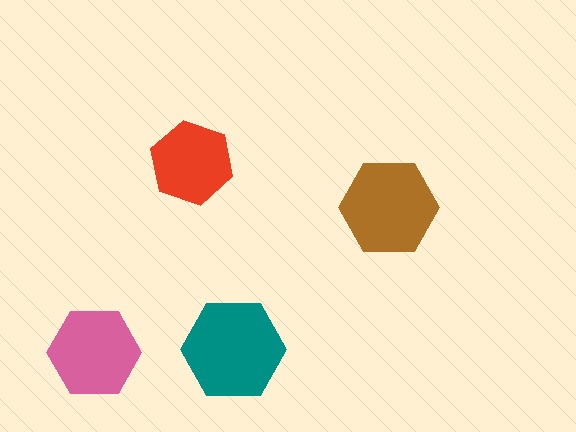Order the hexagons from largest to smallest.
the teal one, the brown one, the pink one, the red one.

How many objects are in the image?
There are 4 objects in the image.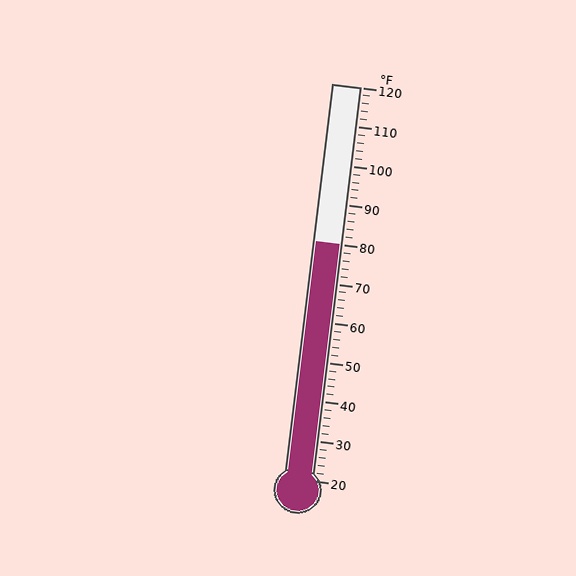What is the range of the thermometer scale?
The thermometer scale ranges from 20°F to 120°F.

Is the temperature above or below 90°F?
The temperature is below 90°F.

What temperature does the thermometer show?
The thermometer shows approximately 80°F.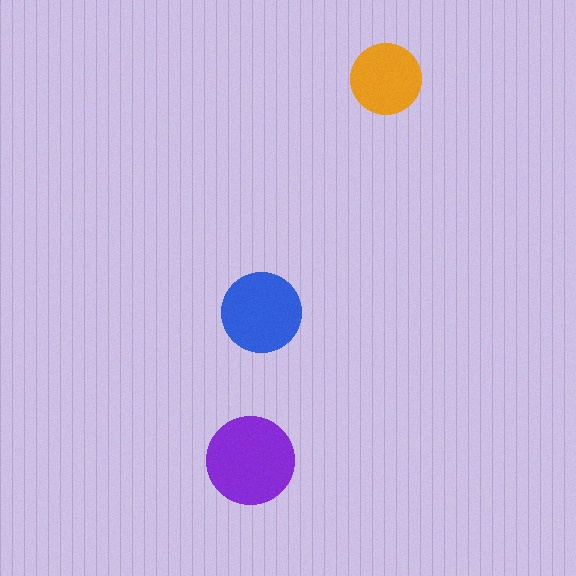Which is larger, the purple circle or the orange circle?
The purple one.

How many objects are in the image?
There are 3 objects in the image.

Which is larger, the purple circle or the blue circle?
The purple one.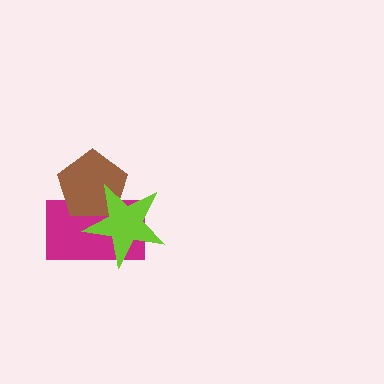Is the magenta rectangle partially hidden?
Yes, it is partially covered by another shape.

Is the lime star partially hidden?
No, no other shape covers it.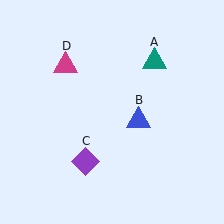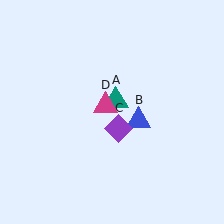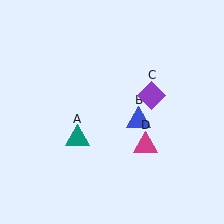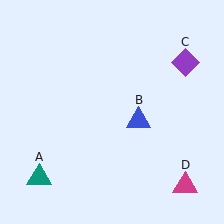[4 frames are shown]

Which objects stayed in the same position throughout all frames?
Blue triangle (object B) remained stationary.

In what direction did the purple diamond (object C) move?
The purple diamond (object C) moved up and to the right.